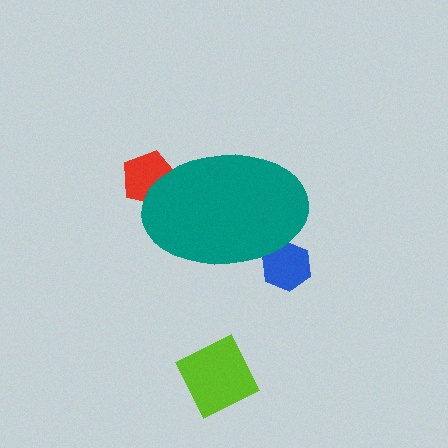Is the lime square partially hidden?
No, the lime square is fully visible.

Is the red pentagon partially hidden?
Yes, the red pentagon is partially hidden behind the teal ellipse.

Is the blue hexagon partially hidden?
Yes, the blue hexagon is partially hidden behind the teal ellipse.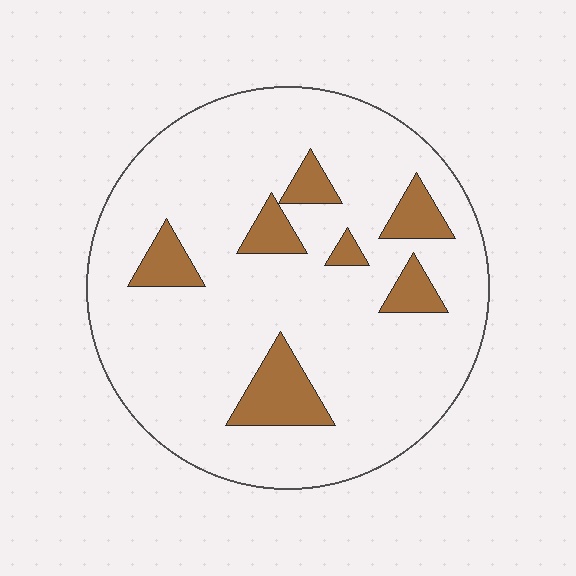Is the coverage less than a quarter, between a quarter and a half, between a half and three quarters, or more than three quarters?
Less than a quarter.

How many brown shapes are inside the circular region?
7.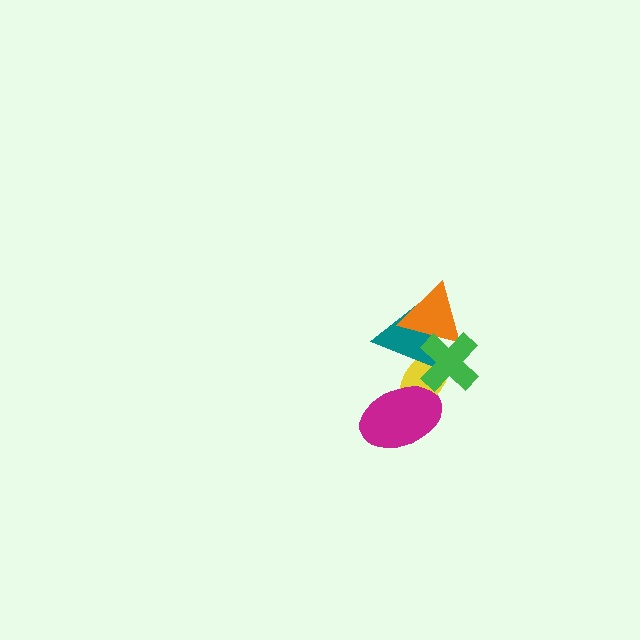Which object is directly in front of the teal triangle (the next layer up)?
The orange triangle is directly in front of the teal triangle.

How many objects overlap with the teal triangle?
3 objects overlap with the teal triangle.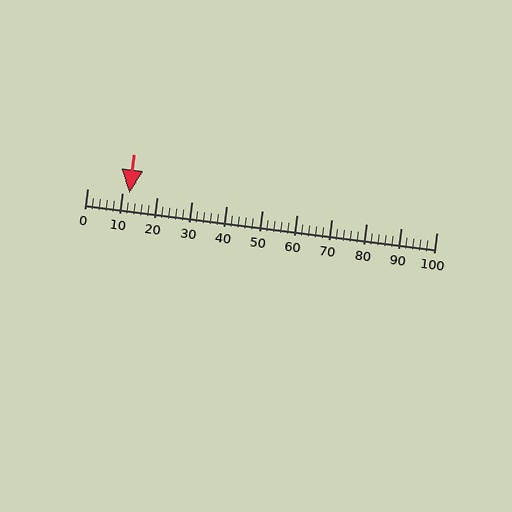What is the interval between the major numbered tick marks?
The major tick marks are spaced 10 units apart.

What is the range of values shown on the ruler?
The ruler shows values from 0 to 100.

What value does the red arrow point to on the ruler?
The red arrow points to approximately 12.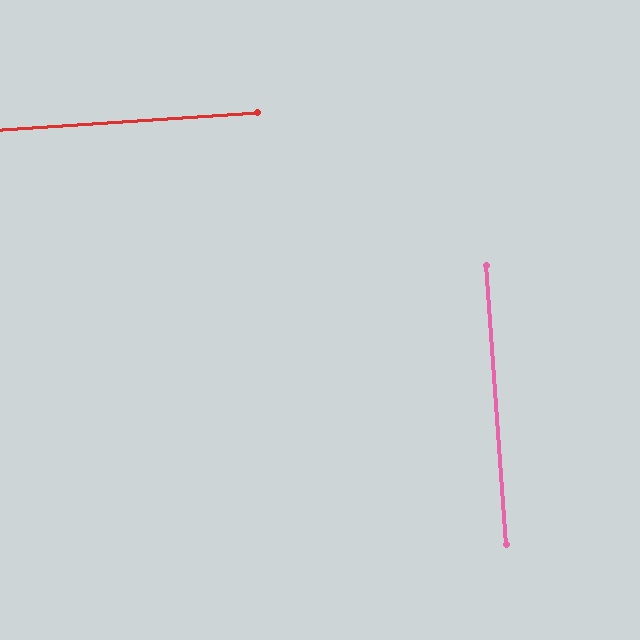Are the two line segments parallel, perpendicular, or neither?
Perpendicular — they meet at approximately 90°.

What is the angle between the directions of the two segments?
Approximately 90 degrees.